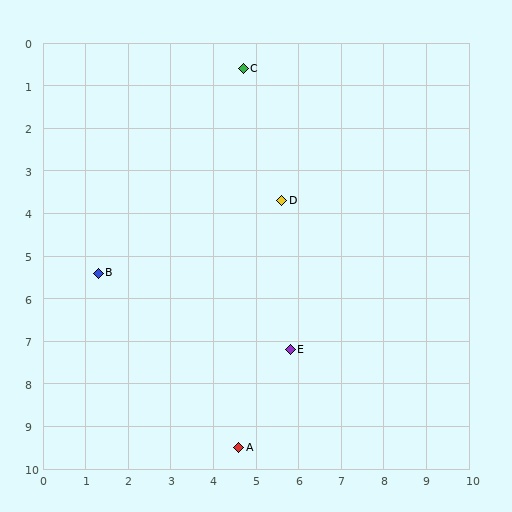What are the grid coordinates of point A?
Point A is at approximately (4.6, 9.5).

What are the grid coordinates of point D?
Point D is at approximately (5.6, 3.7).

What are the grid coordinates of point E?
Point E is at approximately (5.8, 7.2).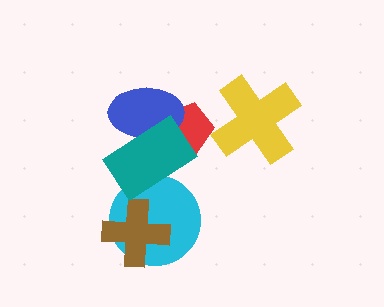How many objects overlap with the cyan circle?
2 objects overlap with the cyan circle.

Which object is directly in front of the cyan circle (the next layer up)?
The brown cross is directly in front of the cyan circle.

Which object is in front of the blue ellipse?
The teal rectangle is in front of the blue ellipse.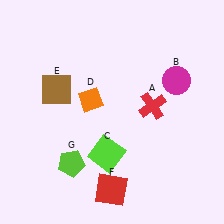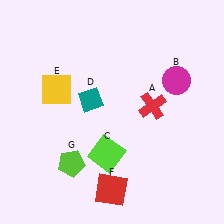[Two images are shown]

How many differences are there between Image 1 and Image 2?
There are 2 differences between the two images.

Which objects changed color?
D changed from orange to teal. E changed from brown to yellow.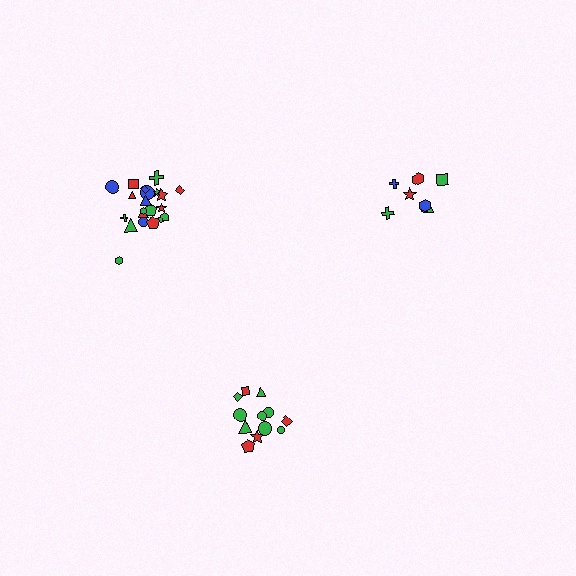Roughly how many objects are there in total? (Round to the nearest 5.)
Roughly 40 objects in total.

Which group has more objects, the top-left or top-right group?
The top-left group.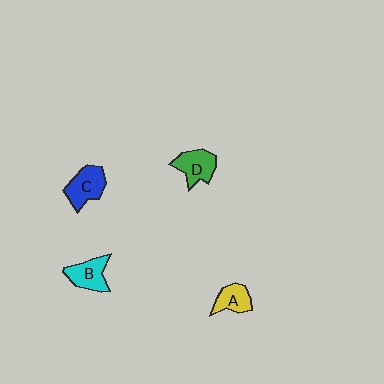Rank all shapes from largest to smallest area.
From largest to smallest: C (blue), D (green), B (cyan), A (yellow).